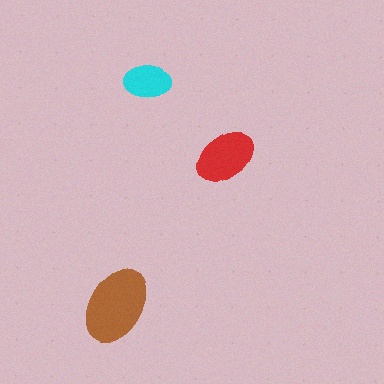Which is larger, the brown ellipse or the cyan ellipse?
The brown one.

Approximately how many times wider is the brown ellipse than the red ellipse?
About 1.5 times wider.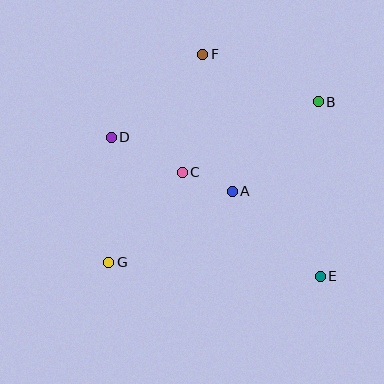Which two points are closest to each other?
Points A and C are closest to each other.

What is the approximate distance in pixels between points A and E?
The distance between A and E is approximately 122 pixels.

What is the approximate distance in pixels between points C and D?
The distance between C and D is approximately 79 pixels.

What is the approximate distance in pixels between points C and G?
The distance between C and G is approximately 117 pixels.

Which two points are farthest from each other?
Points B and G are farthest from each other.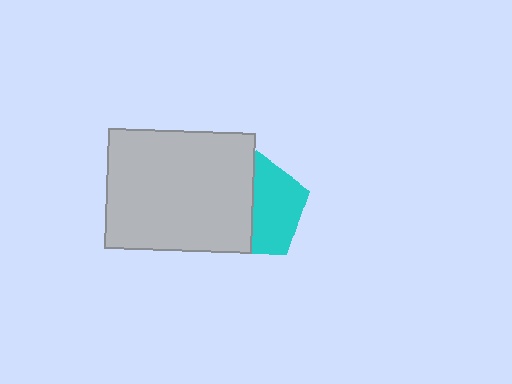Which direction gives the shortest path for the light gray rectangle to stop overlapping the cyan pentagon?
Moving left gives the shortest separation.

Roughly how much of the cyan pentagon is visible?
About half of it is visible (roughly 52%).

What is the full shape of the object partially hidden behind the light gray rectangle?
The partially hidden object is a cyan pentagon.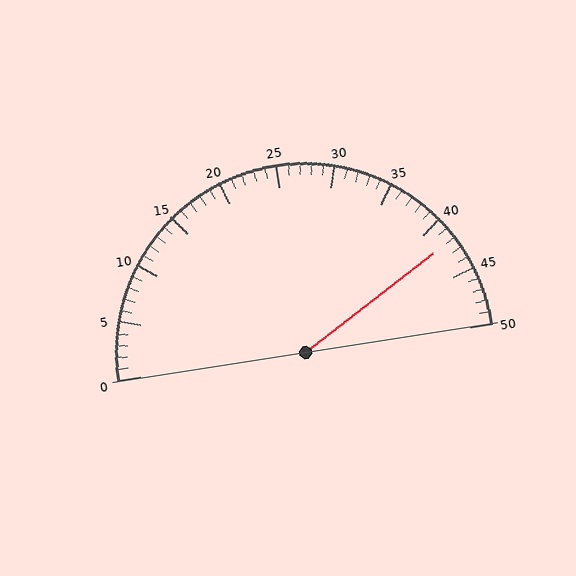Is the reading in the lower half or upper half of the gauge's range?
The reading is in the upper half of the range (0 to 50).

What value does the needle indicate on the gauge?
The needle indicates approximately 42.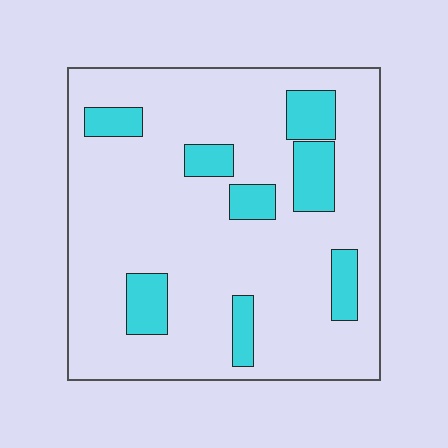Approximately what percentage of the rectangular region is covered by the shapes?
Approximately 15%.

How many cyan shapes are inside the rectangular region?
8.